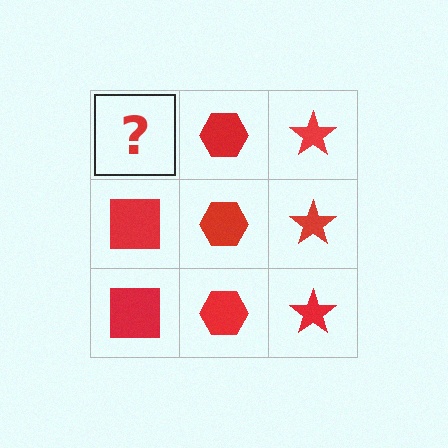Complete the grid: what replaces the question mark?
The question mark should be replaced with a red square.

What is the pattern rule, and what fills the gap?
The rule is that each column has a consistent shape. The gap should be filled with a red square.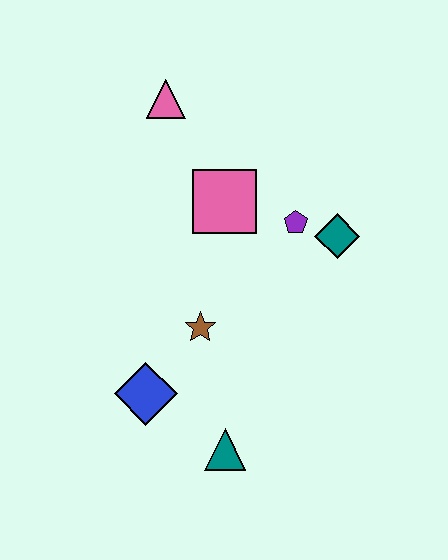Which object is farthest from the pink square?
The teal triangle is farthest from the pink square.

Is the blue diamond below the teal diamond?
Yes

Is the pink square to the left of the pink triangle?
No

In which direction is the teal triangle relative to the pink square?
The teal triangle is below the pink square.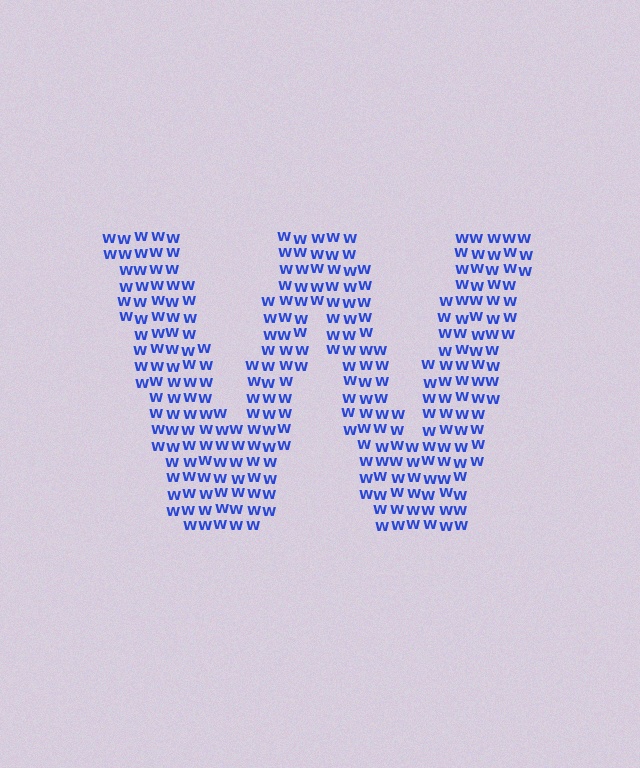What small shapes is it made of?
It is made of small letter W's.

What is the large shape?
The large shape is the letter W.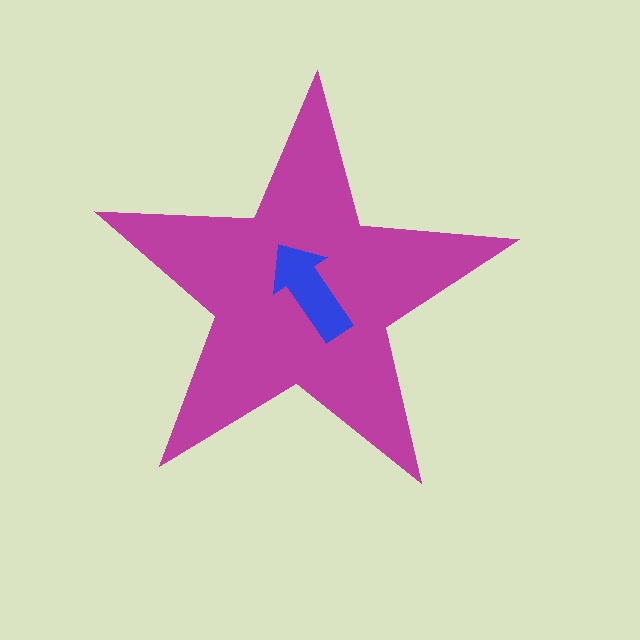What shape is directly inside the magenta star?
The blue arrow.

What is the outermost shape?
The magenta star.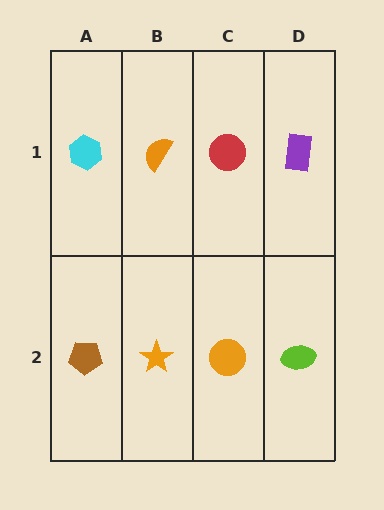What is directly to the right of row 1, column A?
An orange semicircle.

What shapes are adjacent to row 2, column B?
An orange semicircle (row 1, column B), a brown pentagon (row 2, column A), an orange circle (row 2, column C).